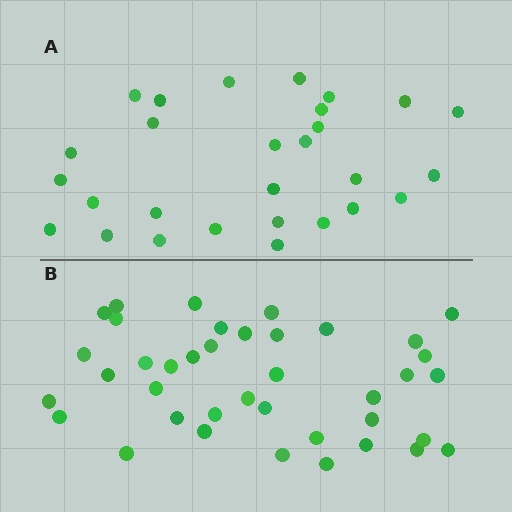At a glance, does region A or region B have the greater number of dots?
Region B (the bottom region) has more dots.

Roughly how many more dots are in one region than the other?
Region B has roughly 12 or so more dots than region A.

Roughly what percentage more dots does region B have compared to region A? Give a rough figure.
About 40% more.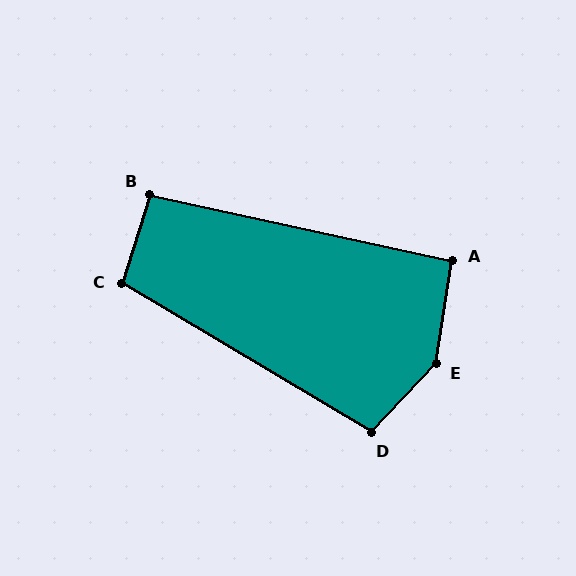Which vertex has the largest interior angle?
E, at approximately 145 degrees.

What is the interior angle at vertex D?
Approximately 103 degrees (obtuse).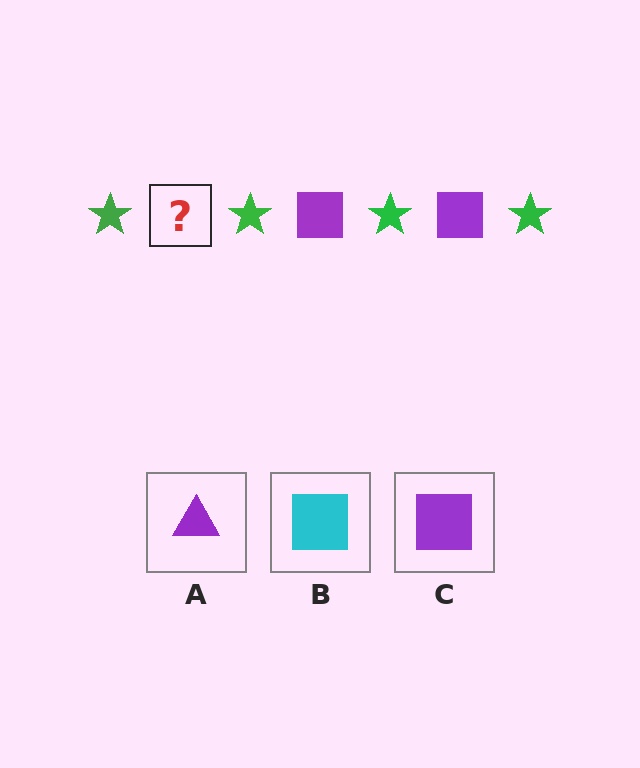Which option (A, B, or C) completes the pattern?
C.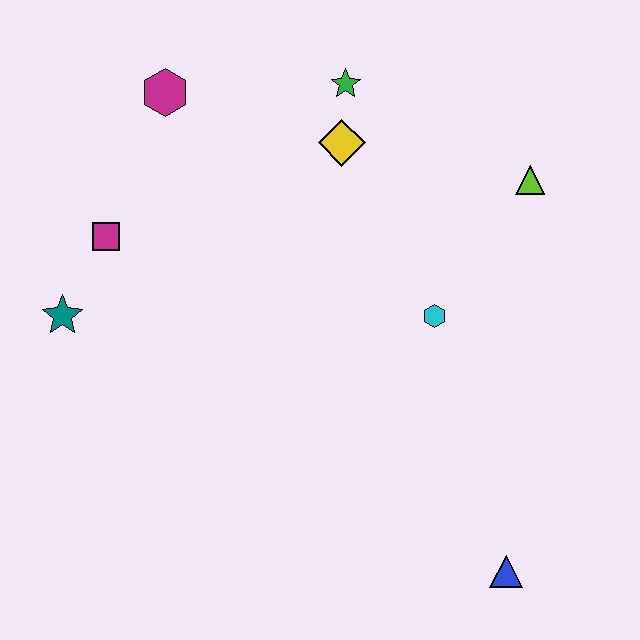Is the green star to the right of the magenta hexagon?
Yes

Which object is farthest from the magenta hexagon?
The blue triangle is farthest from the magenta hexagon.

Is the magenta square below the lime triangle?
Yes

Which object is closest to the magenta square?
The teal star is closest to the magenta square.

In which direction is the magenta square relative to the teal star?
The magenta square is above the teal star.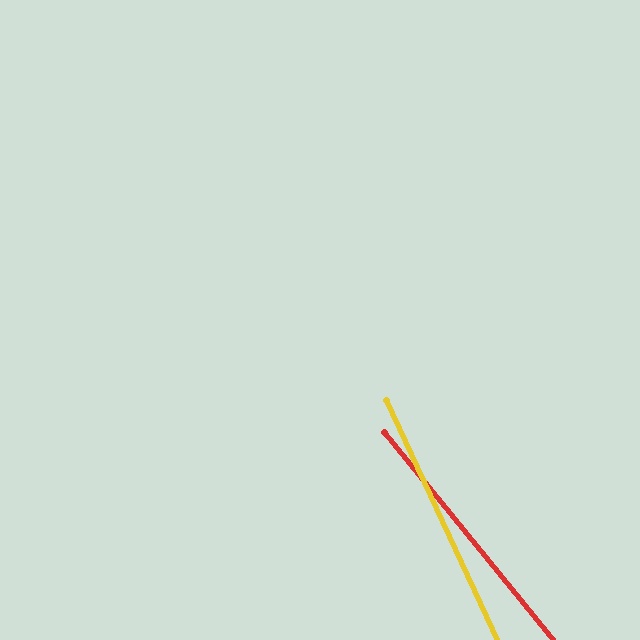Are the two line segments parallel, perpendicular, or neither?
Neither parallel nor perpendicular — they differ by about 14°.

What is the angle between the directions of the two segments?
Approximately 14 degrees.